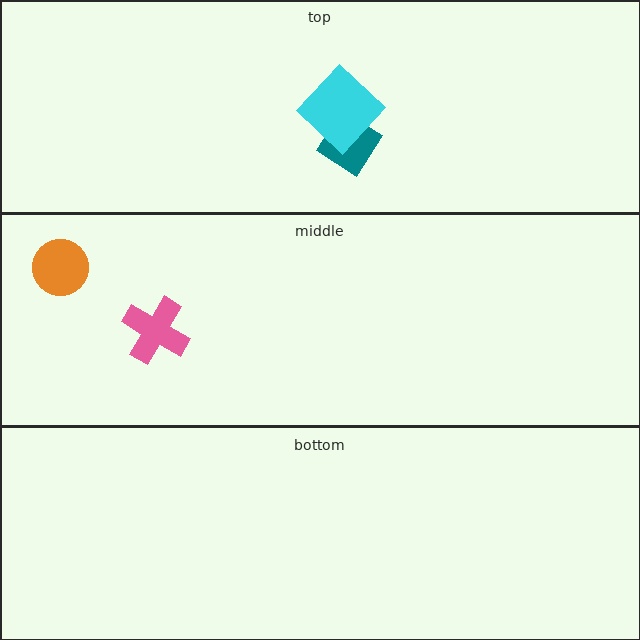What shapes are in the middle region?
The orange circle, the pink cross.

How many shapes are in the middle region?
2.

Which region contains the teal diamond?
The top region.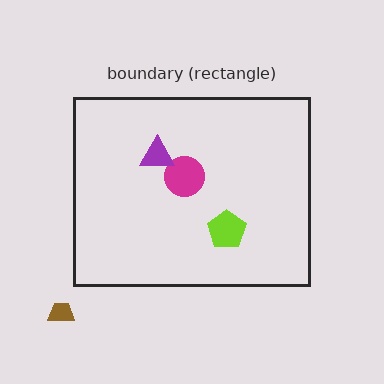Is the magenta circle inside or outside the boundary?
Inside.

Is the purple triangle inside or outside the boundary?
Inside.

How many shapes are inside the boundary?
3 inside, 1 outside.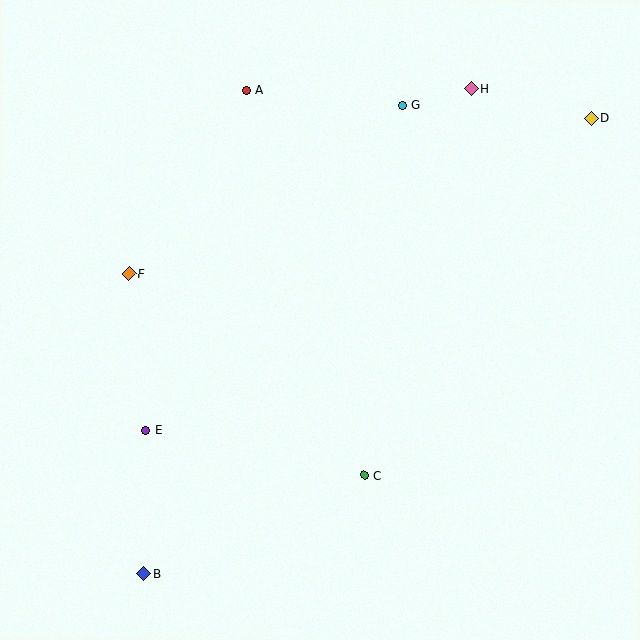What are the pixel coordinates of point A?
Point A is at (246, 91).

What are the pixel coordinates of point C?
Point C is at (364, 475).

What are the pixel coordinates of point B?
Point B is at (144, 574).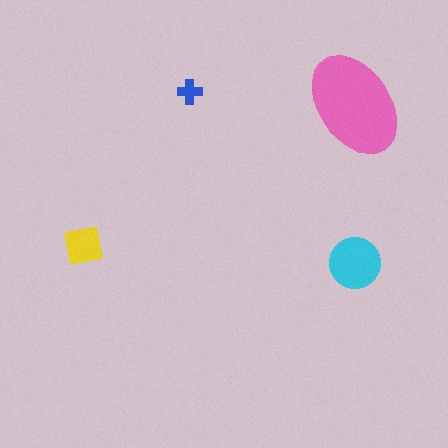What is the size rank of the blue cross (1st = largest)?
4th.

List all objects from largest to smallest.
The pink ellipse, the cyan circle, the yellow square, the blue cross.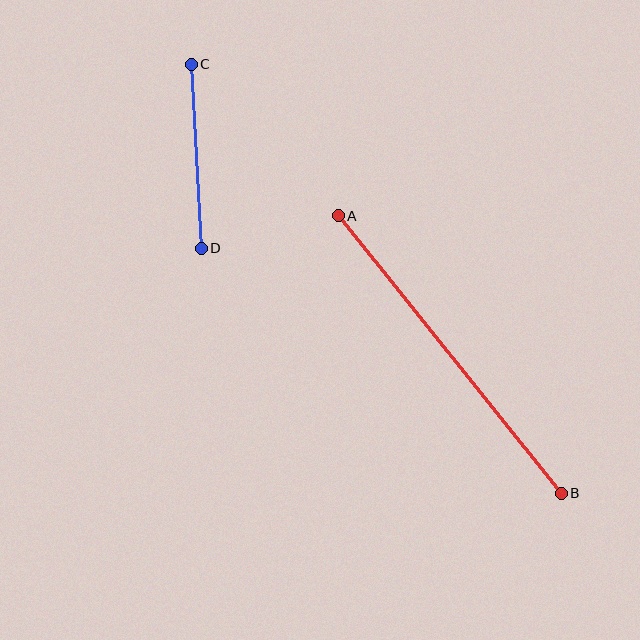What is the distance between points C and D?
The distance is approximately 184 pixels.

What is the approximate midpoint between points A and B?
The midpoint is at approximately (450, 354) pixels.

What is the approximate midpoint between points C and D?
The midpoint is at approximately (196, 156) pixels.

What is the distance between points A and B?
The distance is approximately 356 pixels.